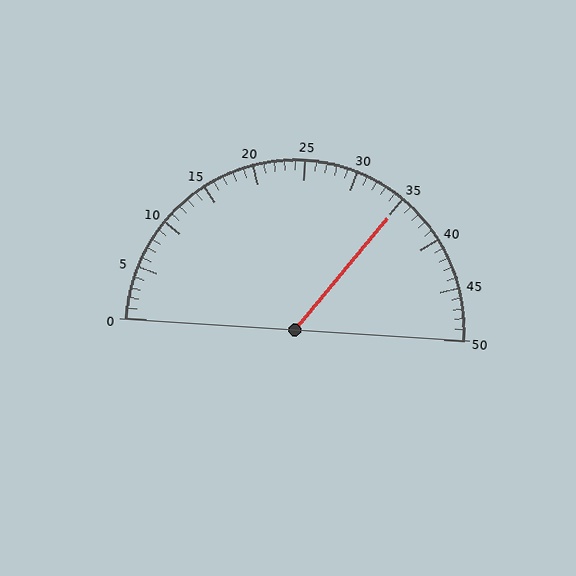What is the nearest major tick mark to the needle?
The nearest major tick mark is 35.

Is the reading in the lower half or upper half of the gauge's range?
The reading is in the upper half of the range (0 to 50).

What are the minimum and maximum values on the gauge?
The gauge ranges from 0 to 50.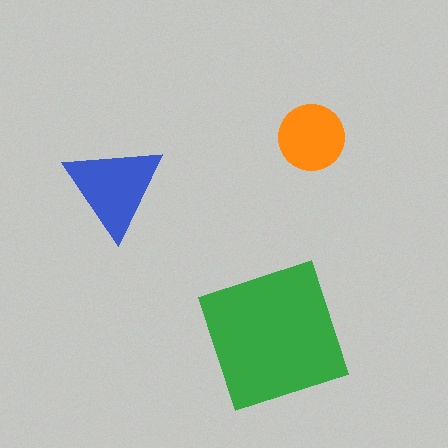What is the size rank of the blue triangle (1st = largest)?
2nd.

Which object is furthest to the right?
The orange circle is rightmost.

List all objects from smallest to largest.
The orange circle, the blue triangle, the green square.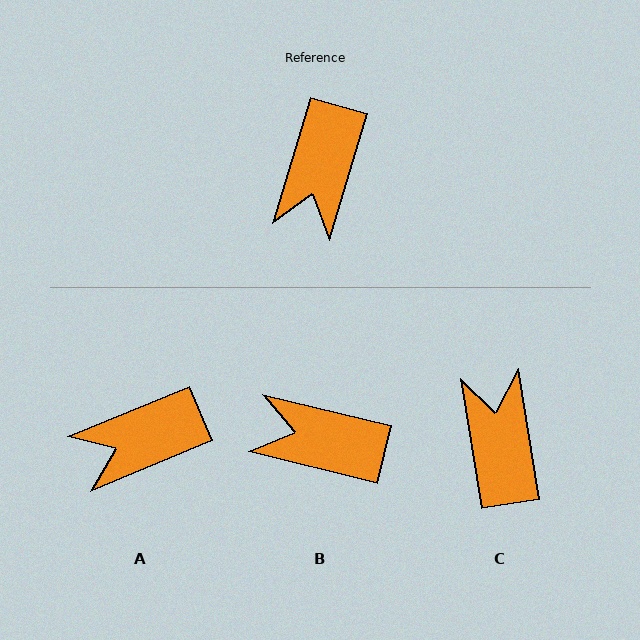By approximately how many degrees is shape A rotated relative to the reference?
Approximately 51 degrees clockwise.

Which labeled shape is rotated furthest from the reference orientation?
C, about 154 degrees away.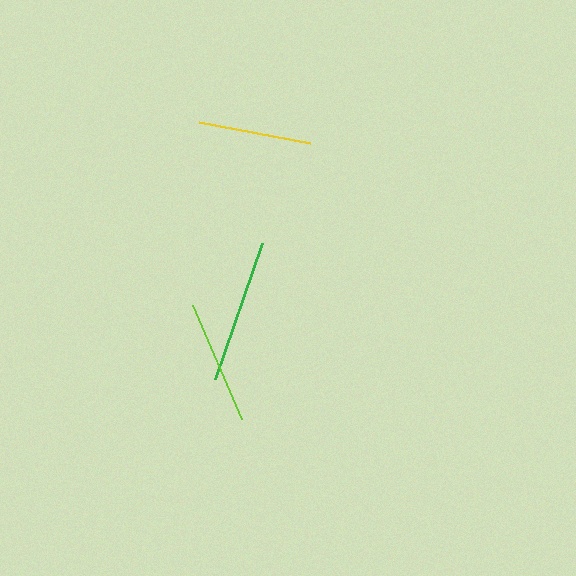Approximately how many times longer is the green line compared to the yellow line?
The green line is approximately 1.3 times the length of the yellow line.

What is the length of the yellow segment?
The yellow segment is approximately 113 pixels long.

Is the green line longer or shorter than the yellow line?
The green line is longer than the yellow line.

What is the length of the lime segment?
The lime segment is approximately 125 pixels long.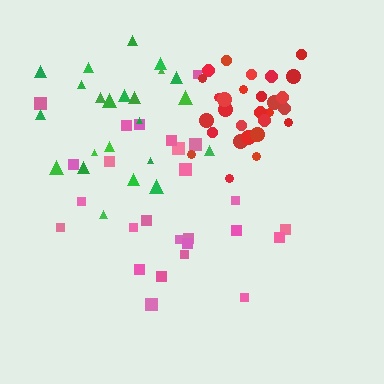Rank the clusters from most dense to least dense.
red, pink, green.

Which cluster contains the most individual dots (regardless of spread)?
Red (28).